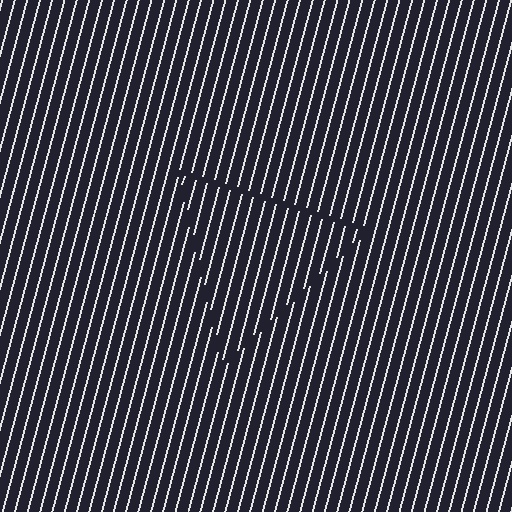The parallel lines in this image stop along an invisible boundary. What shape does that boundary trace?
An illusory triangle. The interior of the shape contains the same grating, shifted by half a period — the contour is defined by the phase discontinuity where line-ends from the inner and outer gratings abut.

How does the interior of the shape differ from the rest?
The interior of the shape contains the same grating, shifted by half a period — the contour is defined by the phase discontinuity where line-ends from the inner and outer gratings abut.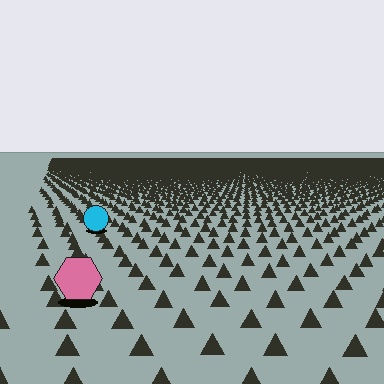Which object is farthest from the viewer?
The cyan circle is farthest from the viewer. It appears smaller and the ground texture around it is denser.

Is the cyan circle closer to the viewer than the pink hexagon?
No. The pink hexagon is closer — you can tell from the texture gradient: the ground texture is coarser near it.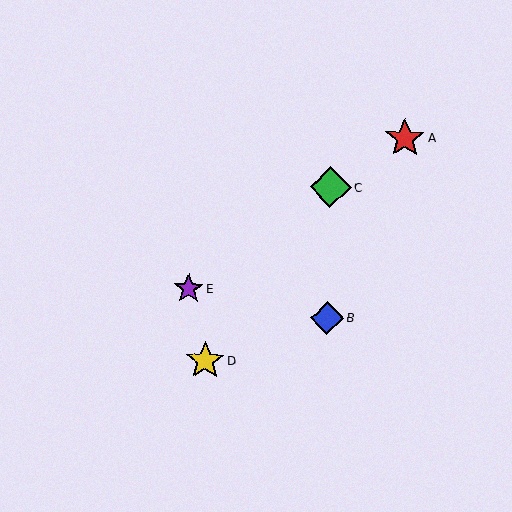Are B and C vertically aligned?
Yes, both are at x≈327.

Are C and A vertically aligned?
No, C is at x≈331 and A is at x≈405.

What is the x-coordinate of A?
Object A is at x≈405.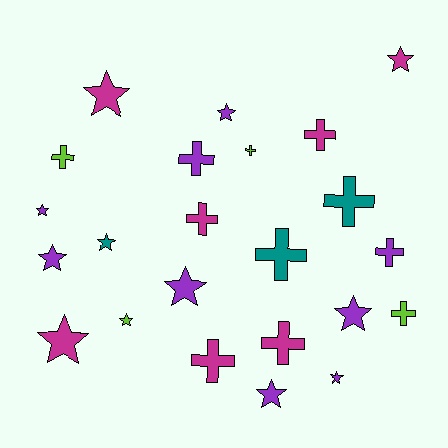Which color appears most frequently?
Purple, with 9 objects.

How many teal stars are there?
There is 1 teal star.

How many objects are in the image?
There are 23 objects.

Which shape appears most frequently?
Star, with 12 objects.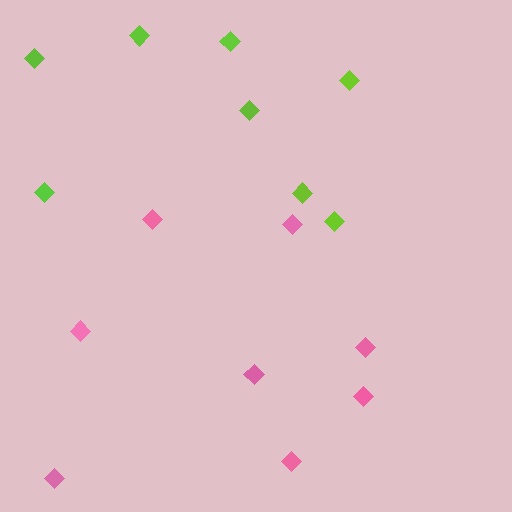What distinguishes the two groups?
There are 2 groups: one group of pink diamonds (8) and one group of lime diamonds (8).